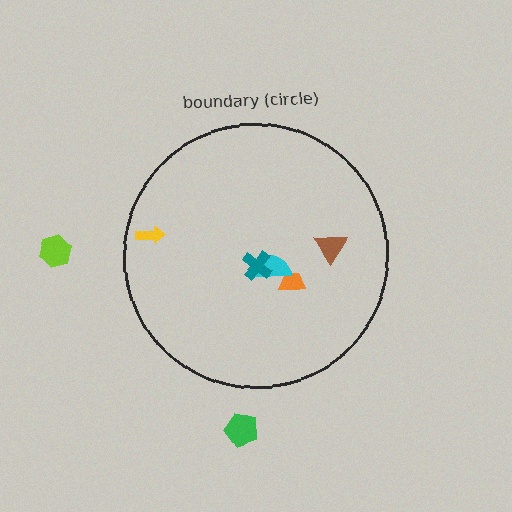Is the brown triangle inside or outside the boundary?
Inside.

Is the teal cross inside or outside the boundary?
Inside.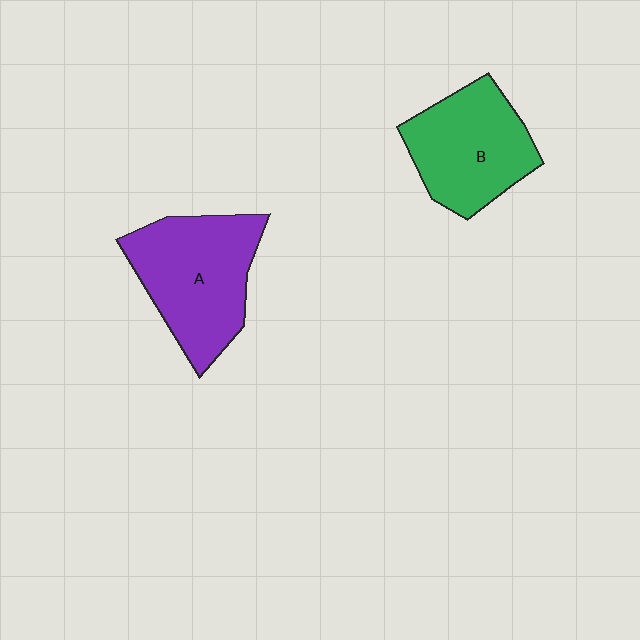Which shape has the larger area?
Shape A (purple).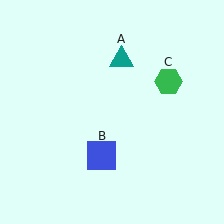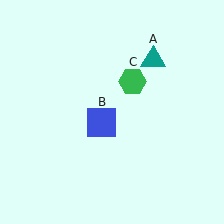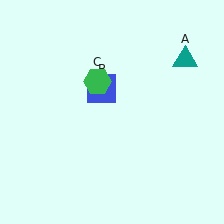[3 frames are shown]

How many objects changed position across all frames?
3 objects changed position: teal triangle (object A), blue square (object B), green hexagon (object C).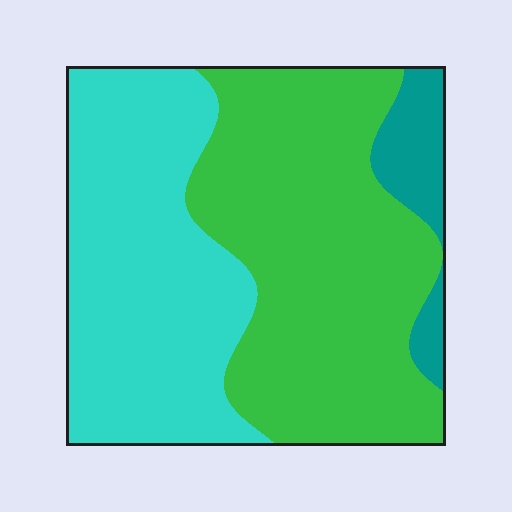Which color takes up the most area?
Green, at roughly 50%.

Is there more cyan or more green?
Green.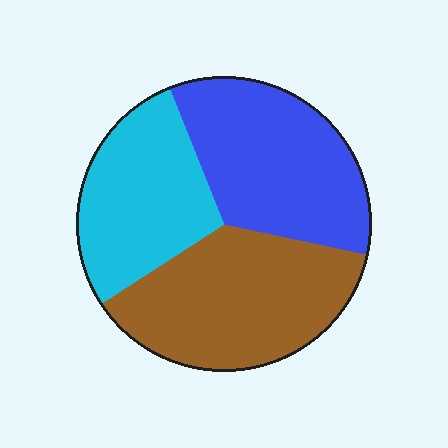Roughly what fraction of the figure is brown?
Brown takes up about three eighths (3/8) of the figure.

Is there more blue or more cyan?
Blue.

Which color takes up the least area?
Cyan, at roughly 30%.